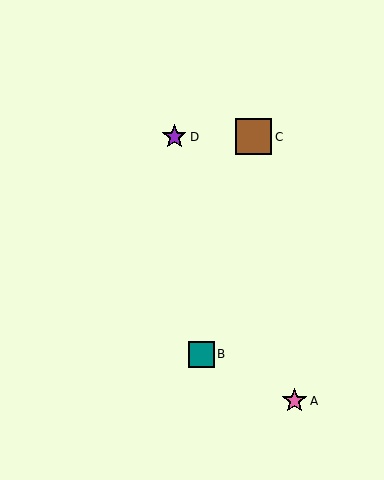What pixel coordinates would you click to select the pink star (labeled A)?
Click at (294, 401) to select the pink star A.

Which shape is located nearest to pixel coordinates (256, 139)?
The brown square (labeled C) at (254, 137) is nearest to that location.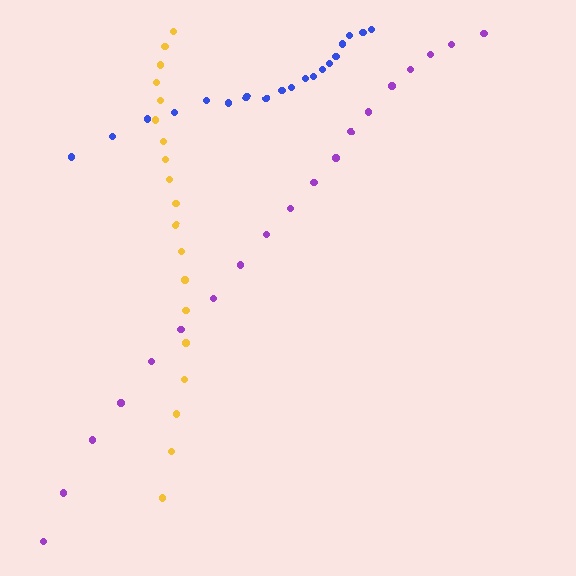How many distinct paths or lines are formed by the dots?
There are 3 distinct paths.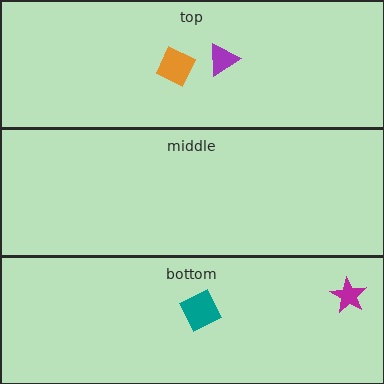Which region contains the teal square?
The bottom region.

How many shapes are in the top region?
2.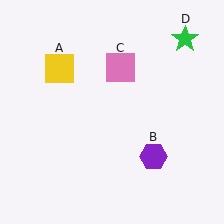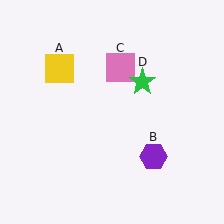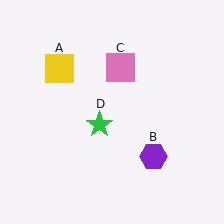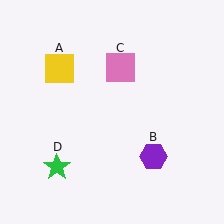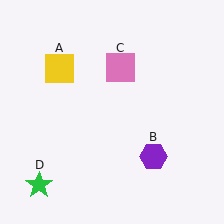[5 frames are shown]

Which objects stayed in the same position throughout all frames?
Yellow square (object A) and purple hexagon (object B) and pink square (object C) remained stationary.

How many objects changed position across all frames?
1 object changed position: green star (object D).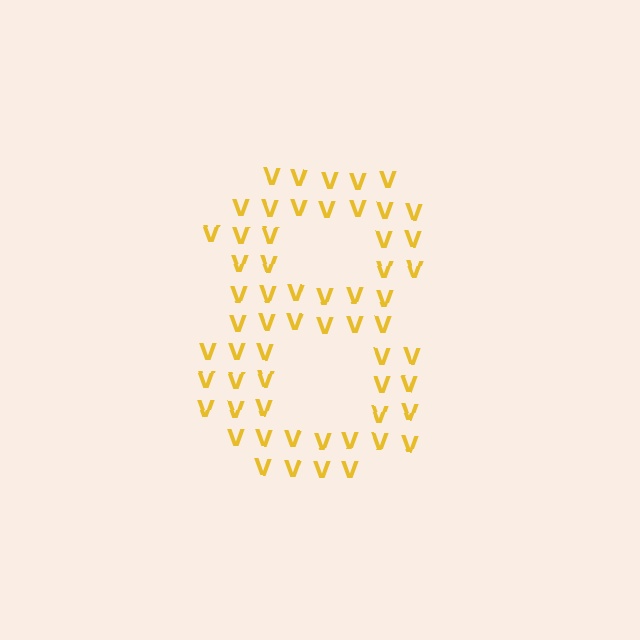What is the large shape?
The large shape is the digit 8.